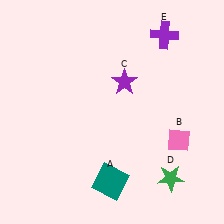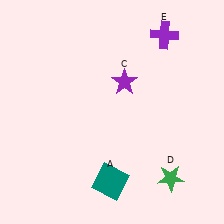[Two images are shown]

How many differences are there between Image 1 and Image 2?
There is 1 difference between the two images.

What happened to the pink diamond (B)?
The pink diamond (B) was removed in Image 2. It was in the bottom-right area of Image 1.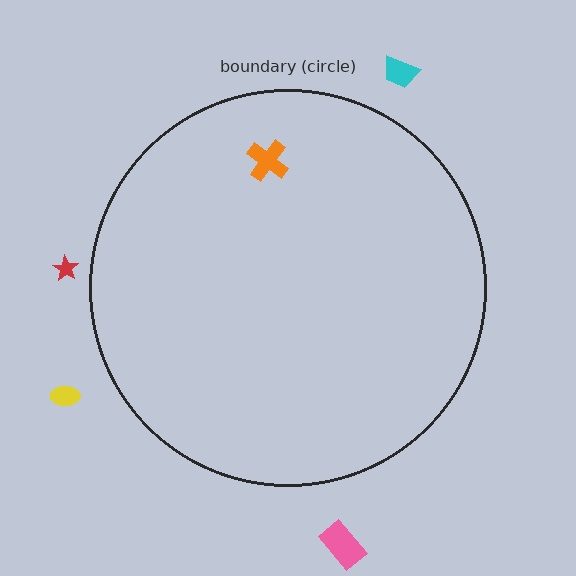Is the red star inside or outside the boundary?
Outside.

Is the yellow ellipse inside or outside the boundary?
Outside.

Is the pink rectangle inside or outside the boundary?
Outside.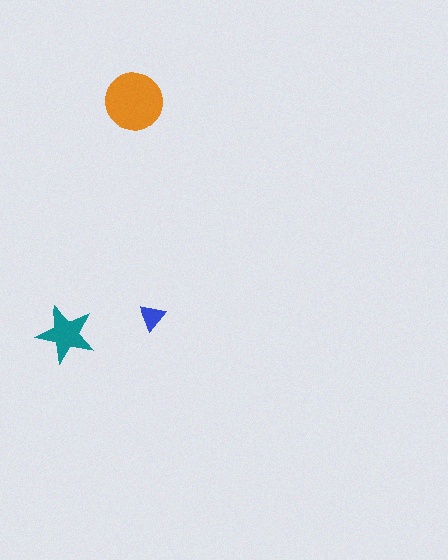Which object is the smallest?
The blue triangle.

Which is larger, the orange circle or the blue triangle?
The orange circle.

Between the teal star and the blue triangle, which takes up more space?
The teal star.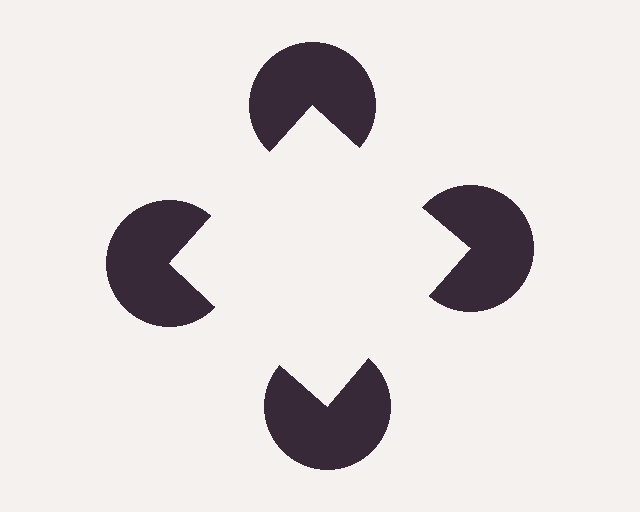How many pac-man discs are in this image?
There are 4 — one at each vertex of the illusory square.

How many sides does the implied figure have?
4 sides.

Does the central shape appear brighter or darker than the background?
It typically appears slightly brighter than the background, even though no actual brightness change is drawn.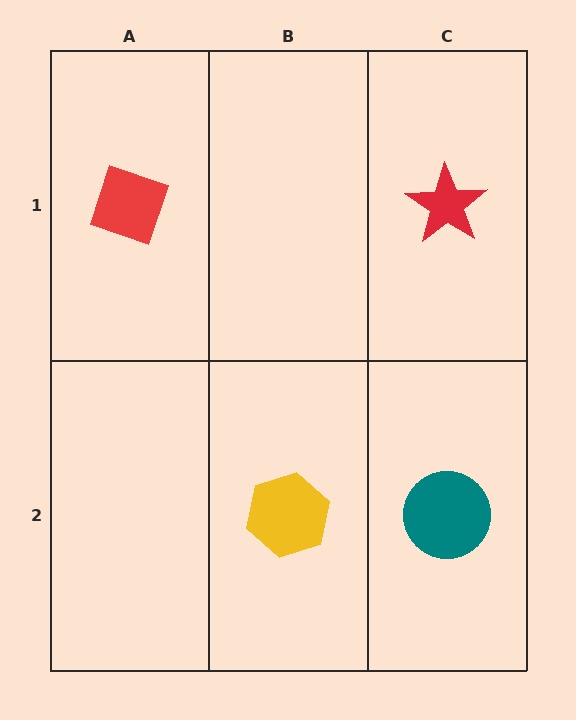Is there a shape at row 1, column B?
No, that cell is empty.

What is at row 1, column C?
A red star.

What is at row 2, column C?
A teal circle.